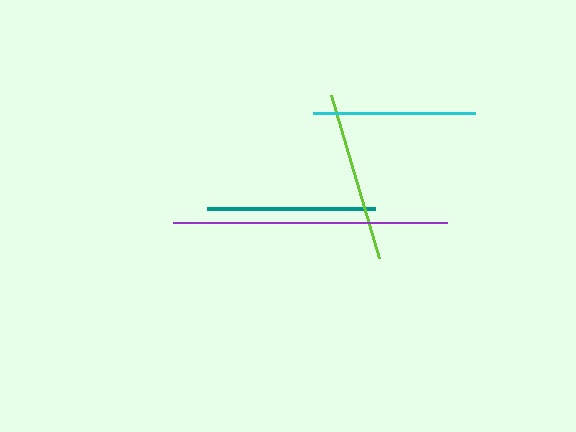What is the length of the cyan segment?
The cyan segment is approximately 162 pixels long.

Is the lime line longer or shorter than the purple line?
The purple line is longer than the lime line.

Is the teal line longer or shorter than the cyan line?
The teal line is longer than the cyan line.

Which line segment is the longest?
The purple line is the longest at approximately 274 pixels.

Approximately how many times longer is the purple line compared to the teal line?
The purple line is approximately 1.6 times the length of the teal line.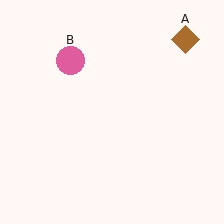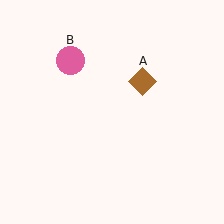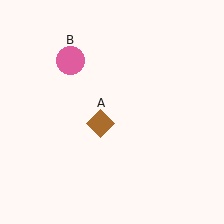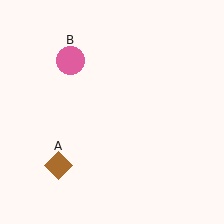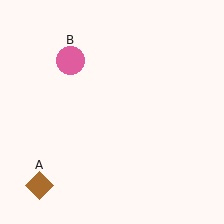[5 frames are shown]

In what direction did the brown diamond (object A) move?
The brown diamond (object A) moved down and to the left.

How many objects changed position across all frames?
1 object changed position: brown diamond (object A).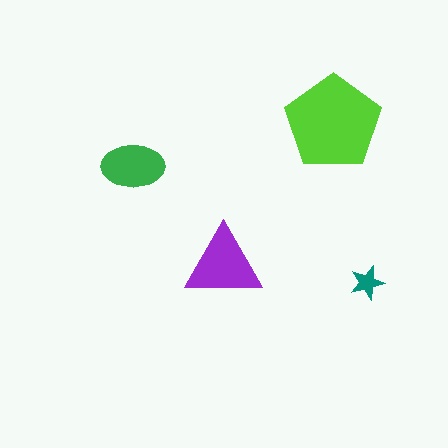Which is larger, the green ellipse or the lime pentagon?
The lime pentagon.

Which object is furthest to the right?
The teal star is rightmost.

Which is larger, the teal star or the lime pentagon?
The lime pentagon.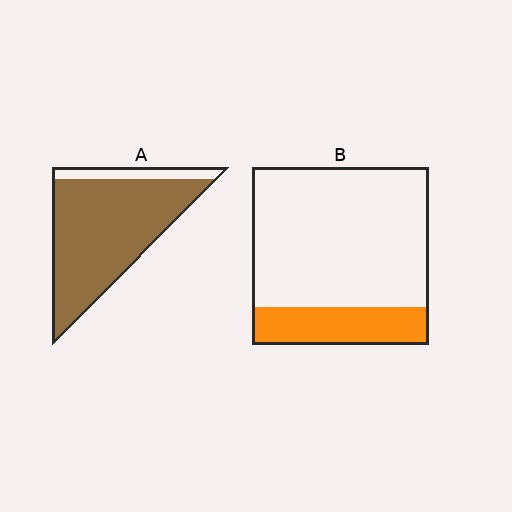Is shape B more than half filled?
No.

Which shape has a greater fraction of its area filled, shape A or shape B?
Shape A.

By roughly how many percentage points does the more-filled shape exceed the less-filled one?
By roughly 65 percentage points (A over B).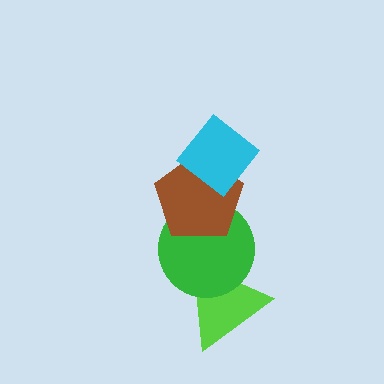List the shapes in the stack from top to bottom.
From top to bottom: the cyan diamond, the brown pentagon, the green circle, the lime triangle.